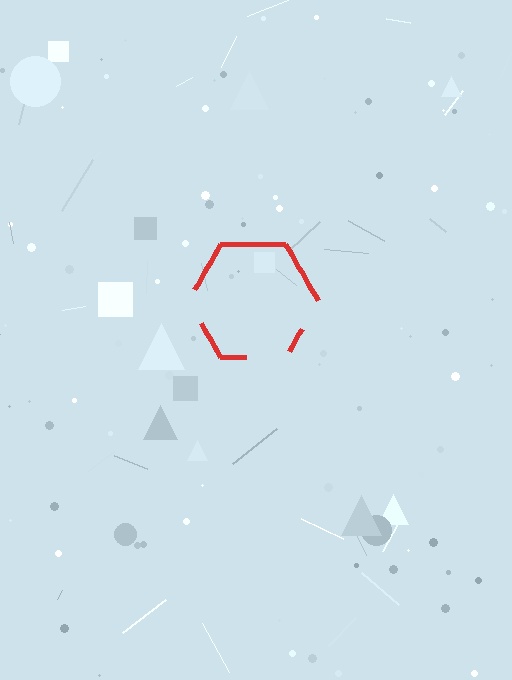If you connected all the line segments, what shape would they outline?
They would outline a hexagon.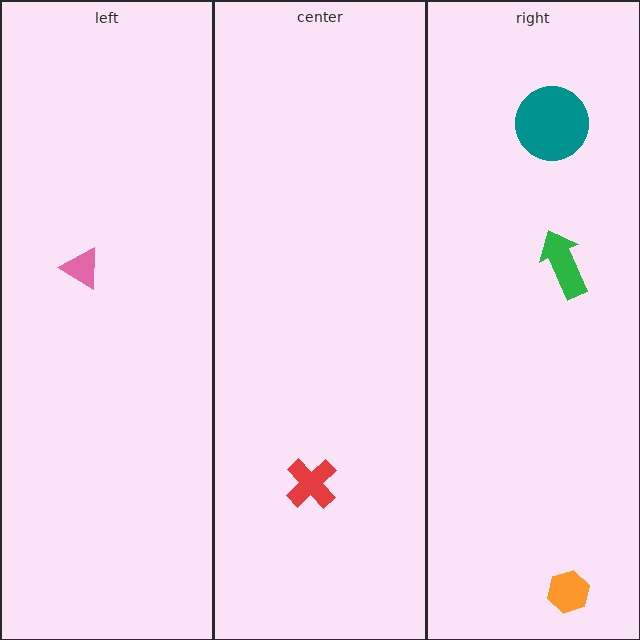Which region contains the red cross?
The center region.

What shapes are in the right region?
The teal circle, the green arrow, the orange hexagon.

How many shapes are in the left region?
1.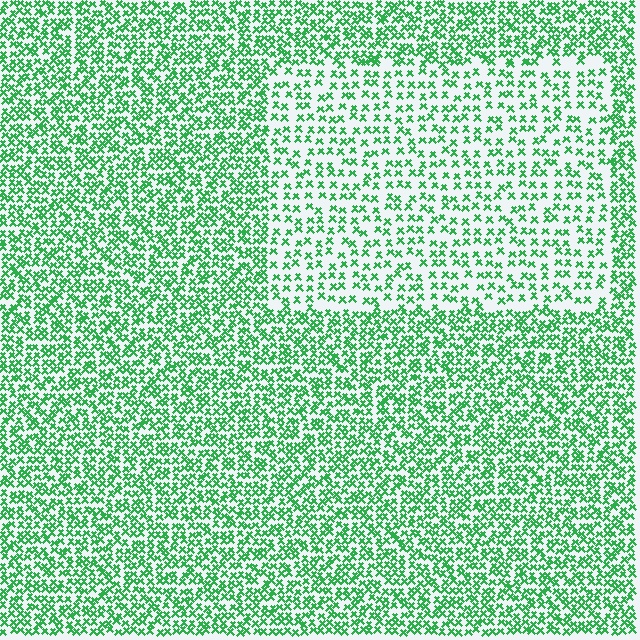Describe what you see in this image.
The image contains small green elements arranged at two different densities. A rectangle-shaped region is visible where the elements are less densely packed than the surrounding area.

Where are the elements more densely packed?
The elements are more densely packed outside the rectangle boundary.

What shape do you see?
I see a rectangle.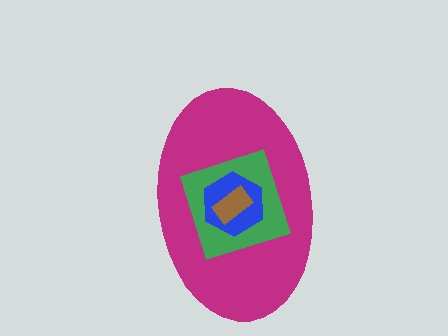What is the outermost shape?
The magenta ellipse.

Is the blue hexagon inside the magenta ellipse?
Yes.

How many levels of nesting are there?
4.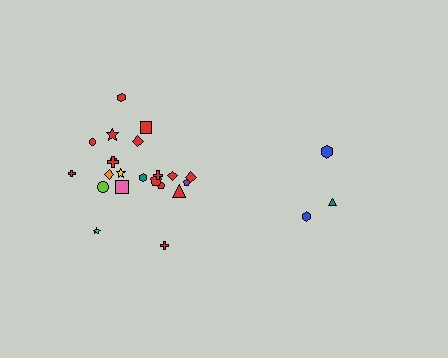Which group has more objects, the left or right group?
The left group.